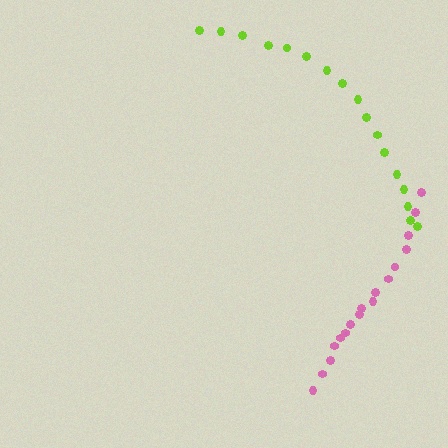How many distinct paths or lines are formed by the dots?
There are 2 distinct paths.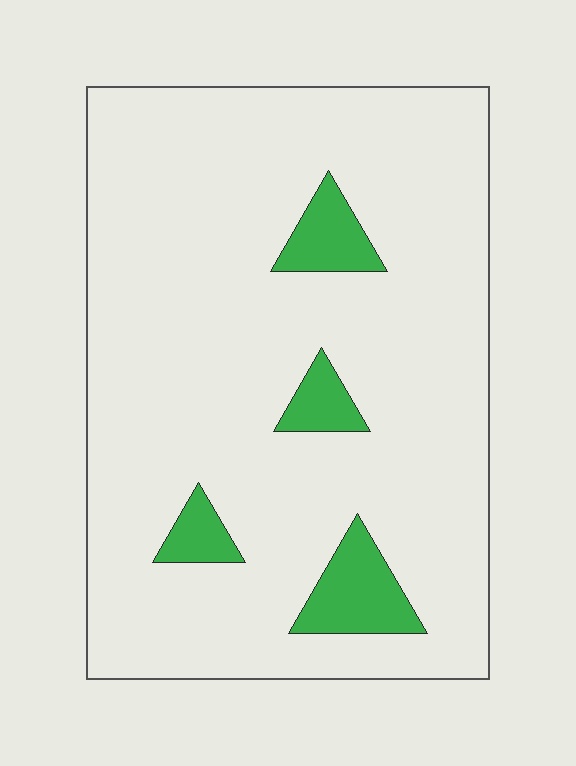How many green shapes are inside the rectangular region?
4.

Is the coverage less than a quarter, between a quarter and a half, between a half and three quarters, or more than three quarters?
Less than a quarter.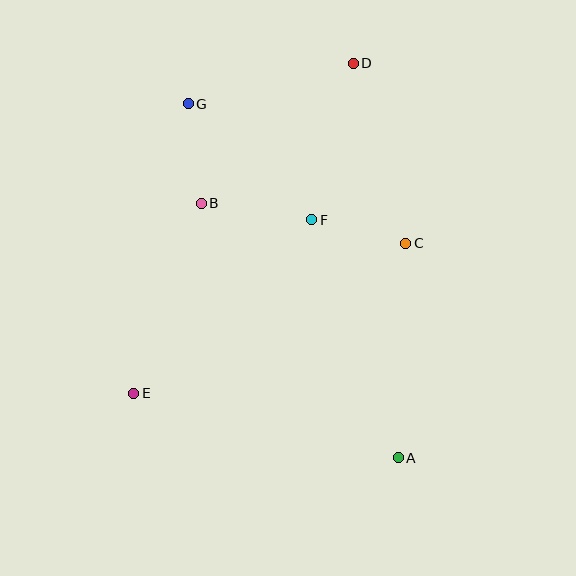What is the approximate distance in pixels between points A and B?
The distance between A and B is approximately 322 pixels.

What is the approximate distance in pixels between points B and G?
The distance between B and G is approximately 100 pixels.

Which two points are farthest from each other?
Points A and G are farthest from each other.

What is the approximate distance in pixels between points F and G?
The distance between F and G is approximately 170 pixels.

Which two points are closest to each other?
Points C and F are closest to each other.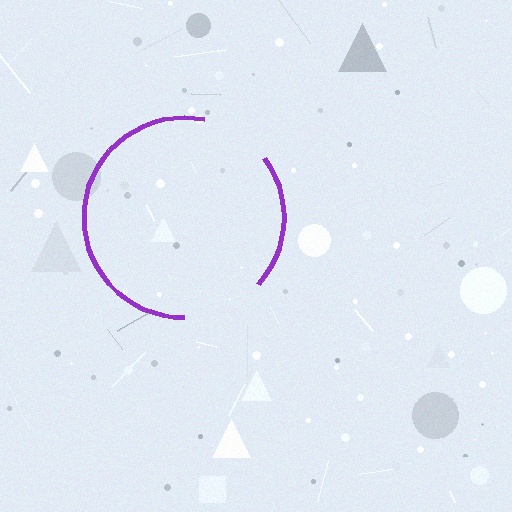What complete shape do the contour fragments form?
The contour fragments form a circle.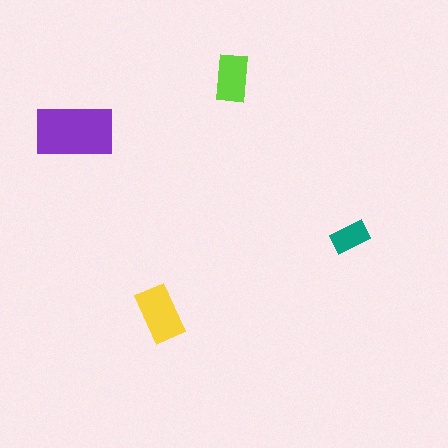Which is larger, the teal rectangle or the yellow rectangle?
The yellow one.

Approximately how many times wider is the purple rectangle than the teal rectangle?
About 2 times wider.